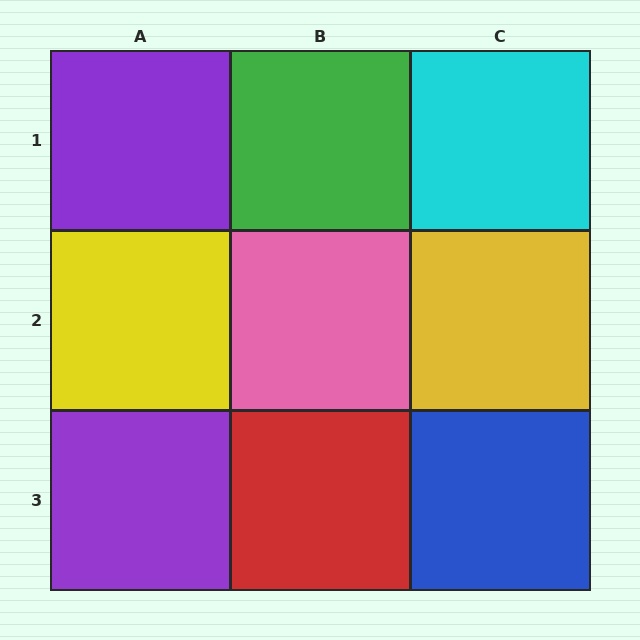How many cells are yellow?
2 cells are yellow.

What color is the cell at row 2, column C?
Yellow.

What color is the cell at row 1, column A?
Purple.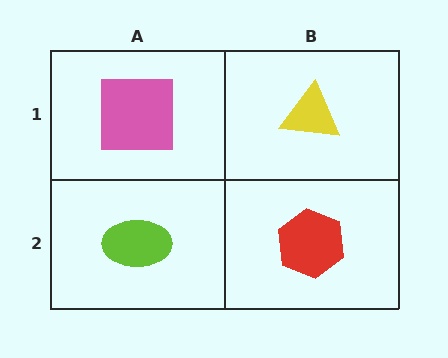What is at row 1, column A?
A pink square.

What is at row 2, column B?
A red hexagon.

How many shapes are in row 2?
2 shapes.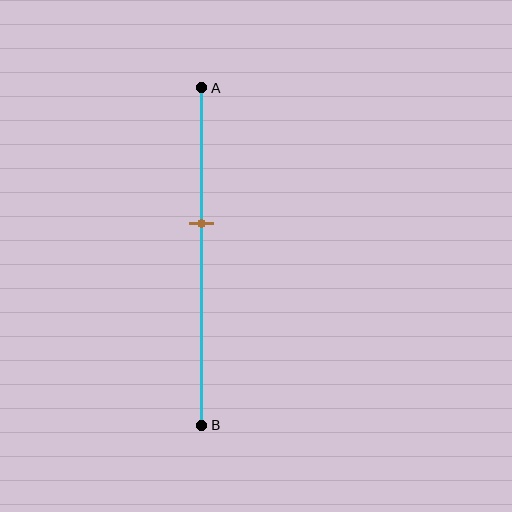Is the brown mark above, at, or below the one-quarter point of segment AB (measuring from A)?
The brown mark is below the one-quarter point of segment AB.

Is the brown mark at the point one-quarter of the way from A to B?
No, the mark is at about 40% from A, not at the 25% one-quarter point.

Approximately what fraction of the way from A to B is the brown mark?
The brown mark is approximately 40% of the way from A to B.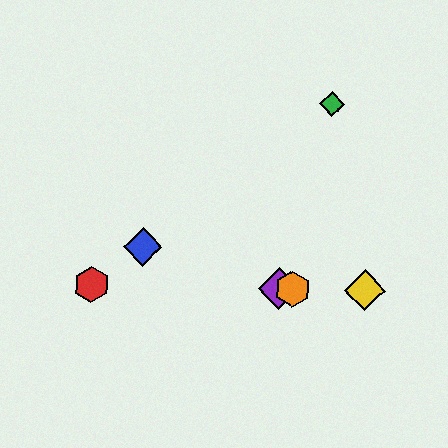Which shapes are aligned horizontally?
The red hexagon, the yellow diamond, the purple diamond, the orange hexagon are aligned horizontally.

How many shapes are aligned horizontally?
4 shapes (the red hexagon, the yellow diamond, the purple diamond, the orange hexagon) are aligned horizontally.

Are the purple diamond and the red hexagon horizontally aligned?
Yes, both are at y≈289.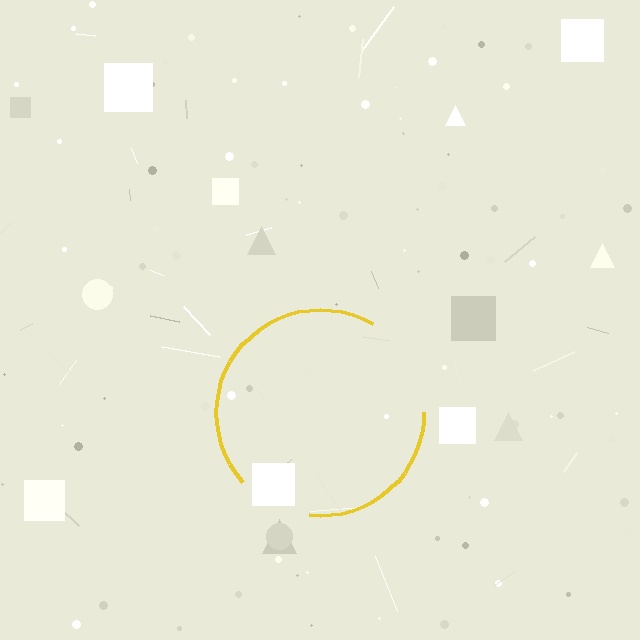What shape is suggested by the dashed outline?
The dashed outline suggests a circle.